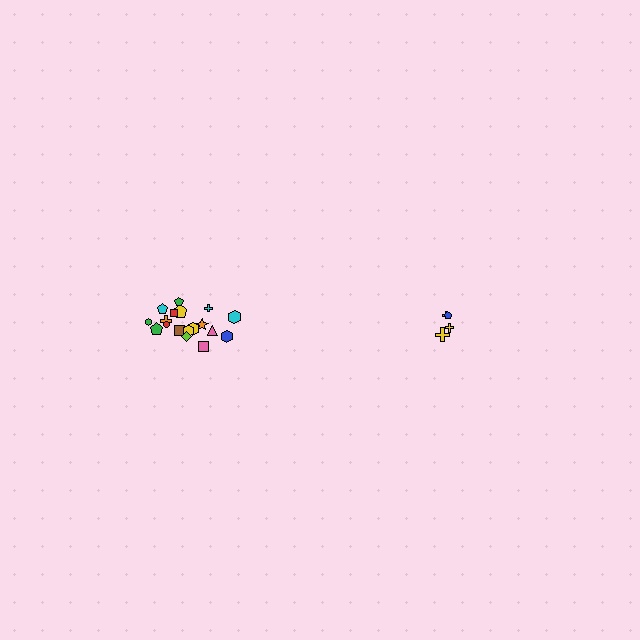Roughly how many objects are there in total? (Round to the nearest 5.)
Roughly 20 objects in total.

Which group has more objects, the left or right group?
The left group.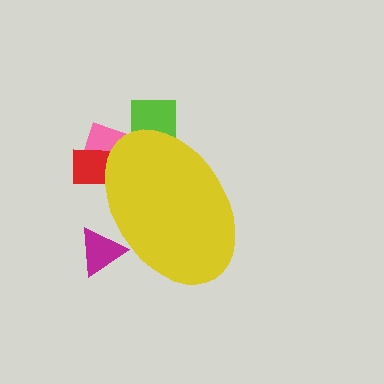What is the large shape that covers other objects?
A yellow ellipse.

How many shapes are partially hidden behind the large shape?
4 shapes are partially hidden.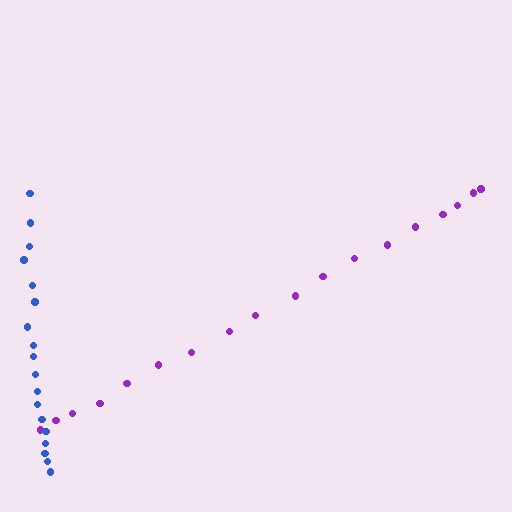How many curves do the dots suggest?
There are 2 distinct paths.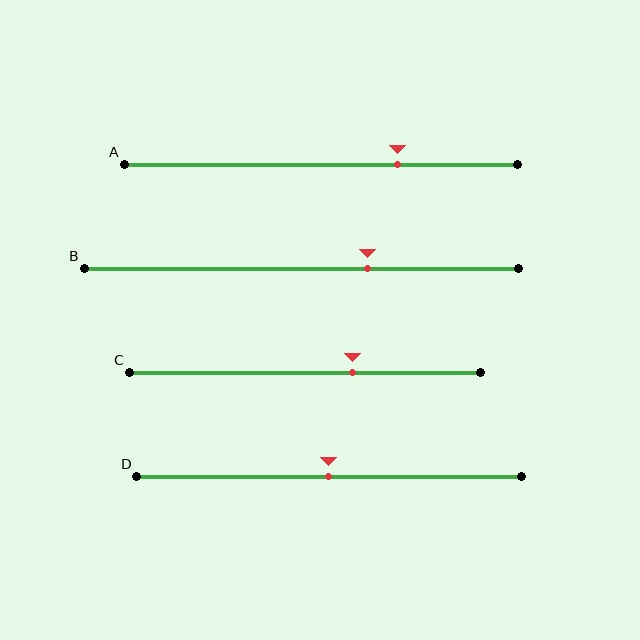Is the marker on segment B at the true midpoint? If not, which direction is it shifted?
No, the marker on segment B is shifted to the right by about 15% of the segment length.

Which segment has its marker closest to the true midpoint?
Segment D has its marker closest to the true midpoint.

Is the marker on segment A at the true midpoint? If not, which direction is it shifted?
No, the marker on segment A is shifted to the right by about 20% of the segment length.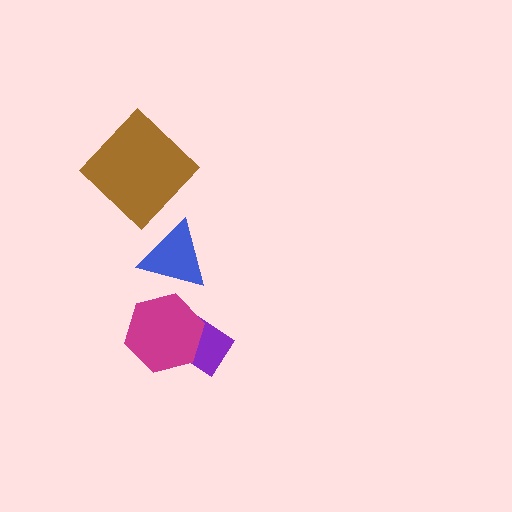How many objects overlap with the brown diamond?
0 objects overlap with the brown diamond.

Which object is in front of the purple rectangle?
The magenta hexagon is in front of the purple rectangle.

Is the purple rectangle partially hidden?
Yes, it is partially covered by another shape.